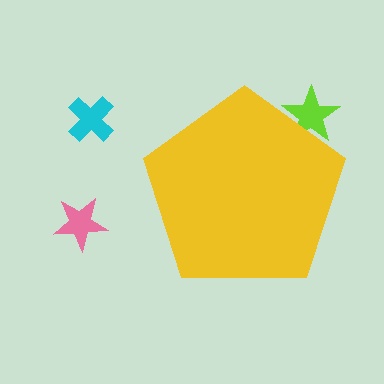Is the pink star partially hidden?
No, the pink star is fully visible.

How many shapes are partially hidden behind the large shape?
1 shape is partially hidden.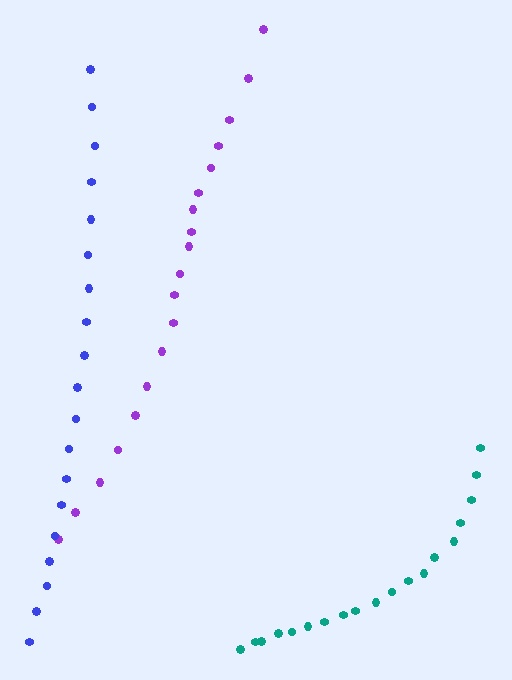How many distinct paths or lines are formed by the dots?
There are 3 distinct paths.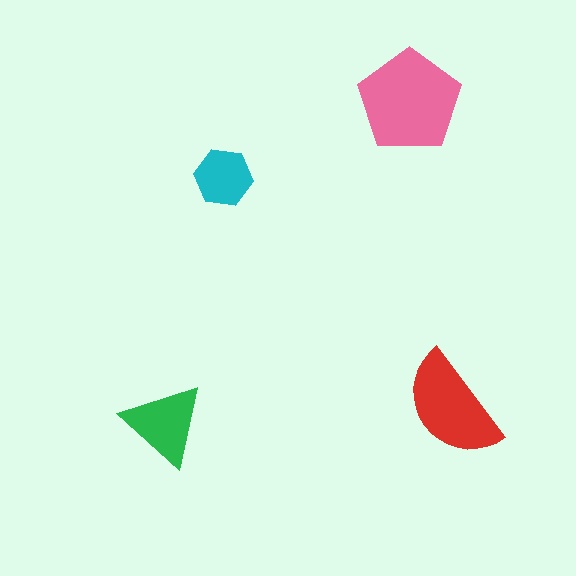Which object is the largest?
The pink pentagon.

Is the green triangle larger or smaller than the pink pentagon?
Smaller.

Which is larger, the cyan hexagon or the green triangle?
The green triangle.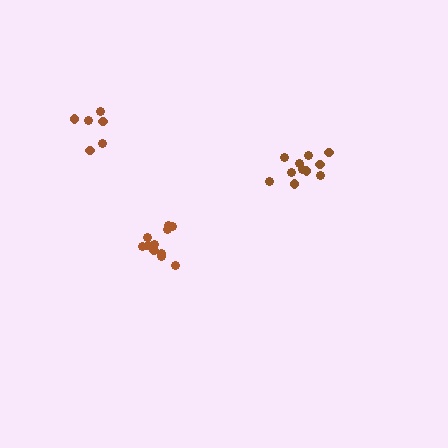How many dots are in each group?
Group 1: 11 dots, Group 2: 11 dots, Group 3: 6 dots (28 total).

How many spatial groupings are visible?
There are 3 spatial groupings.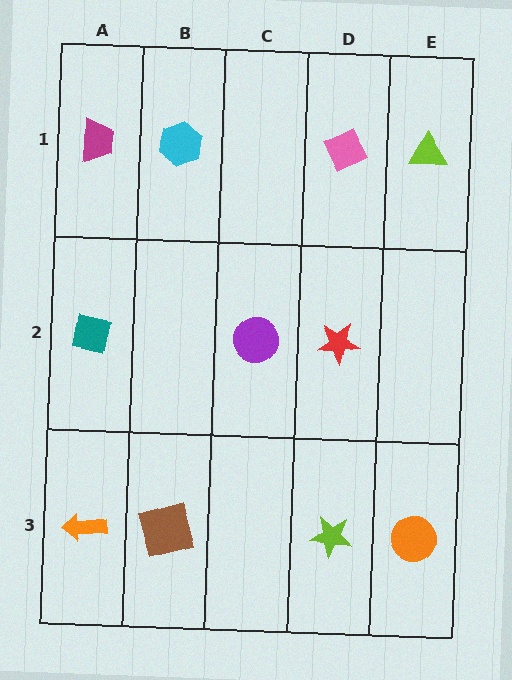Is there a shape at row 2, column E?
No, that cell is empty.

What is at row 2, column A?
A teal square.